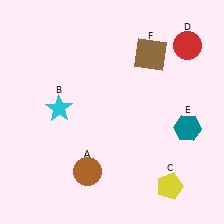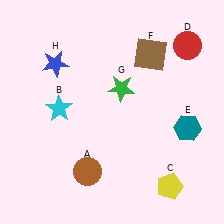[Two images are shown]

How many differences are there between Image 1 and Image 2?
There are 2 differences between the two images.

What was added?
A green star (G), a blue star (H) were added in Image 2.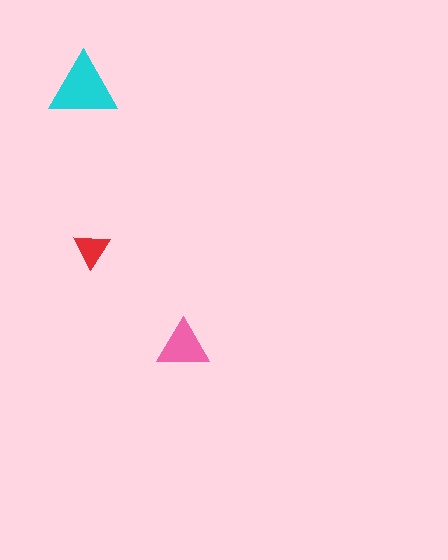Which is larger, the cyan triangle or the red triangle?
The cyan one.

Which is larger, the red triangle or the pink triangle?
The pink one.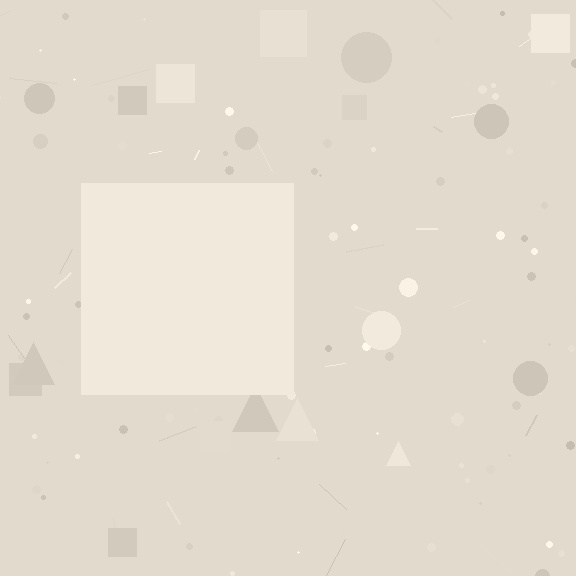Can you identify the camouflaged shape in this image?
The camouflaged shape is a square.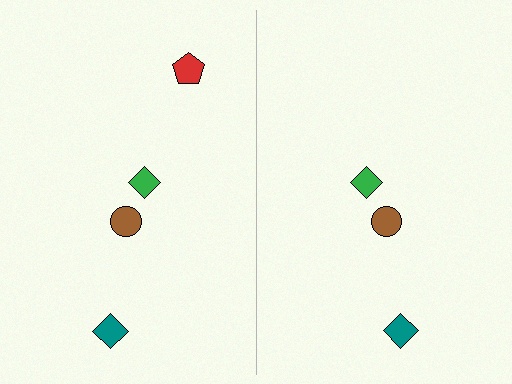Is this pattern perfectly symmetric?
No, the pattern is not perfectly symmetric. A red pentagon is missing from the right side.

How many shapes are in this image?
There are 7 shapes in this image.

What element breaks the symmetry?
A red pentagon is missing from the right side.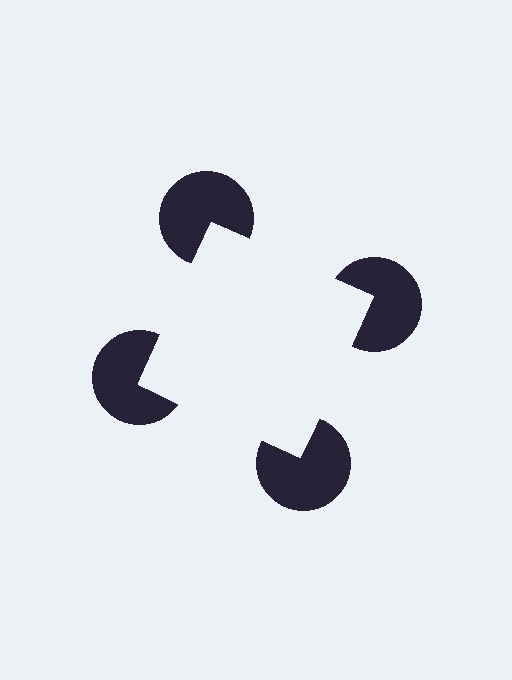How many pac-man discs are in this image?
There are 4 — one at each vertex of the illusory square.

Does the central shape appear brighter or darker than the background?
It typically appears slightly brighter than the background, even though no actual brightness change is drawn.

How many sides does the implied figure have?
4 sides.